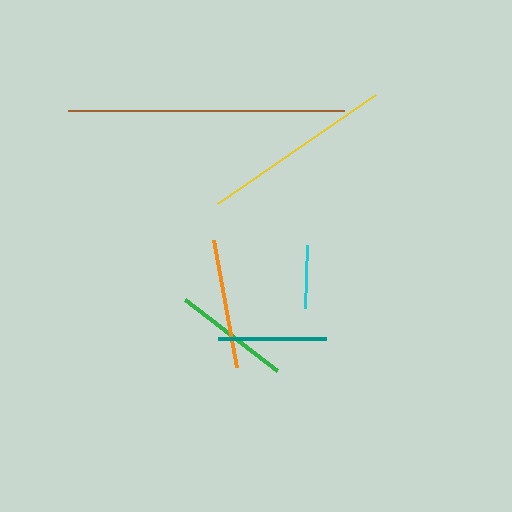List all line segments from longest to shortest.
From longest to shortest: brown, yellow, orange, green, teal, cyan.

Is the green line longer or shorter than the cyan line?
The green line is longer than the cyan line.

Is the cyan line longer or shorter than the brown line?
The brown line is longer than the cyan line.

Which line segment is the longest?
The brown line is the longest at approximately 277 pixels.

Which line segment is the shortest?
The cyan line is the shortest at approximately 64 pixels.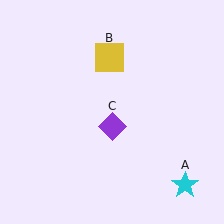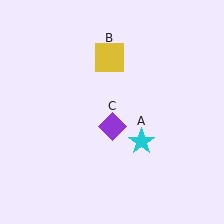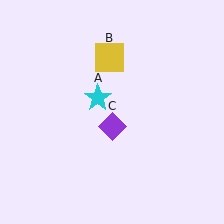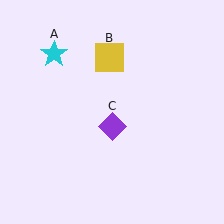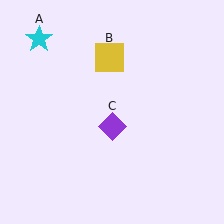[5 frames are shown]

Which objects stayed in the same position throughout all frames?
Yellow square (object B) and purple diamond (object C) remained stationary.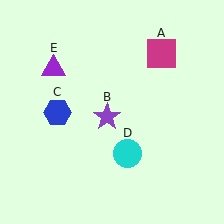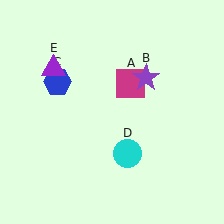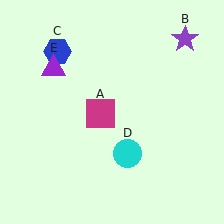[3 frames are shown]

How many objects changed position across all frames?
3 objects changed position: magenta square (object A), purple star (object B), blue hexagon (object C).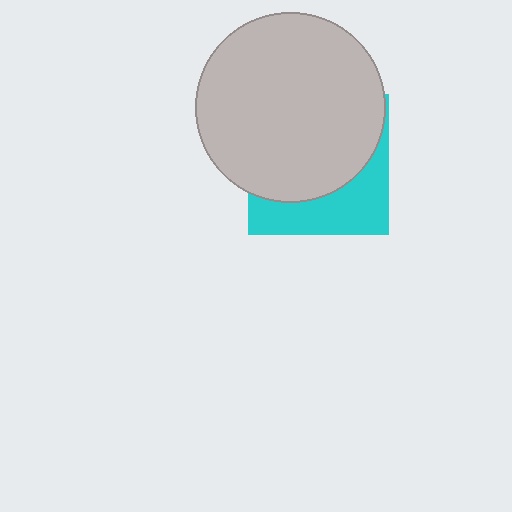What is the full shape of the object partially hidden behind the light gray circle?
The partially hidden object is a cyan square.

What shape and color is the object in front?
The object in front is a light gray circle.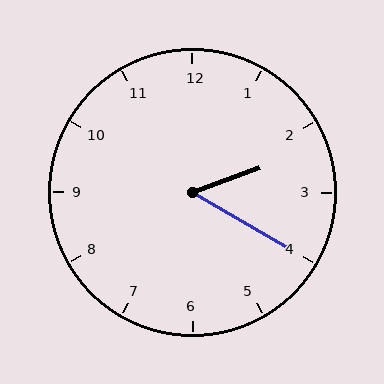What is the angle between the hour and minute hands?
Approximately 50 degrees.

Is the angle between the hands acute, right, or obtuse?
It is acute.